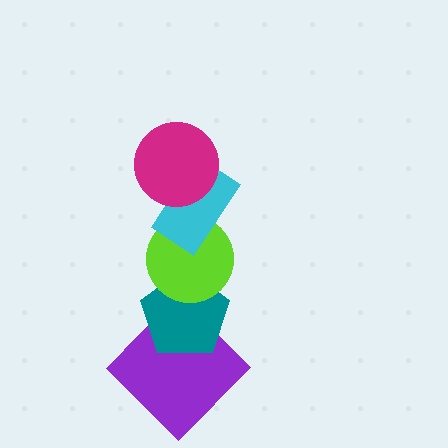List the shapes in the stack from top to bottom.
From top to bottom: the magenta circle, the cyan rectangle, the lime circle, the teal pentagon, the purple diamond.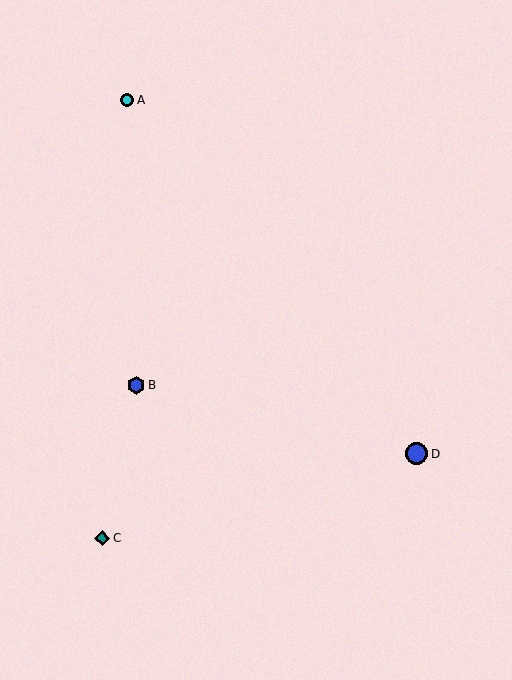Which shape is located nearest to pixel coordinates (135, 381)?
The blue hexagon (labeled B) at (136, 385) is nearest to that location.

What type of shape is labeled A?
Shape A is a cyan circle.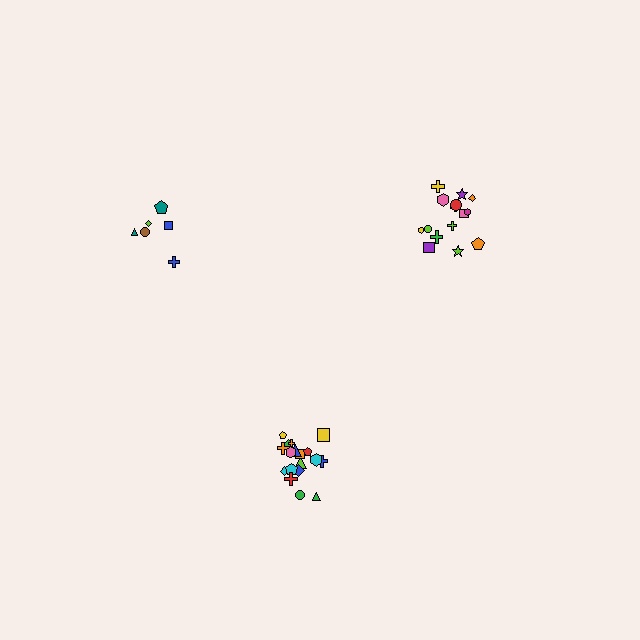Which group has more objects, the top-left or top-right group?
The top-right group.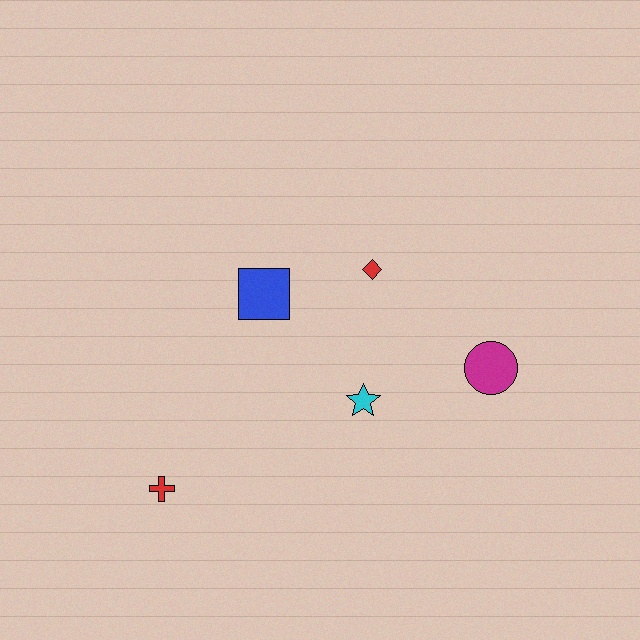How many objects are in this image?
There are 5 objects.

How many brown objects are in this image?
There are no brown objects.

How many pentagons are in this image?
There are no pentagons.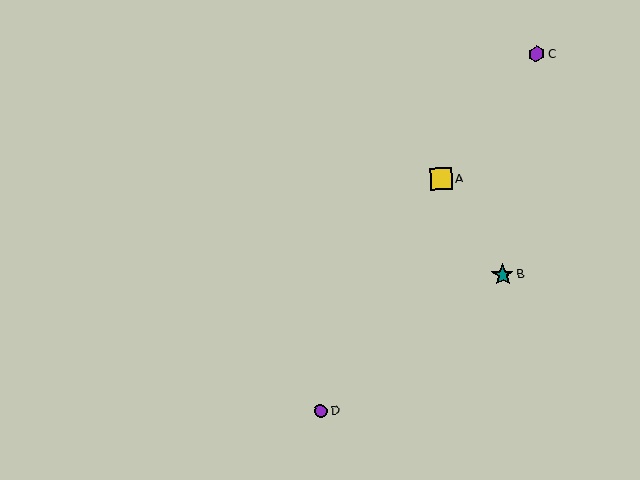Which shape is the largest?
The yellow square (labeled A) is the largest.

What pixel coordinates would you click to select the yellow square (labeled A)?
Click at (441, 179) to select the yellow square A.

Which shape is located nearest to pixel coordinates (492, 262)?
The teal star (labeled B) at (503, 275) is nearest to that location.